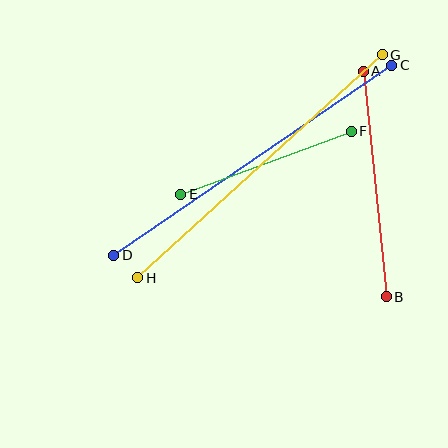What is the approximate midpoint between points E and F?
The midpoint is at approximately (266, 163) pixels.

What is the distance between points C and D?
The distance is approximately 337 pixels.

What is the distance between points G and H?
The distance is approximately 331 pixels.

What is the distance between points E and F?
The distance is approximately 182 pixels.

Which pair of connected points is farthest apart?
Points C and D are farthest apart.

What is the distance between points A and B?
The distance is approximately 226 pixels.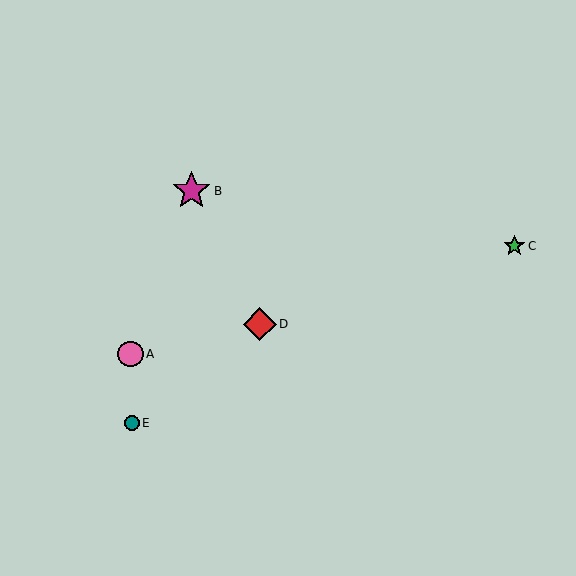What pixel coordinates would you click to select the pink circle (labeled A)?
Click at (130, 354) to select the pink circle A.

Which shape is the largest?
The magenta star (labeled B) is the largest.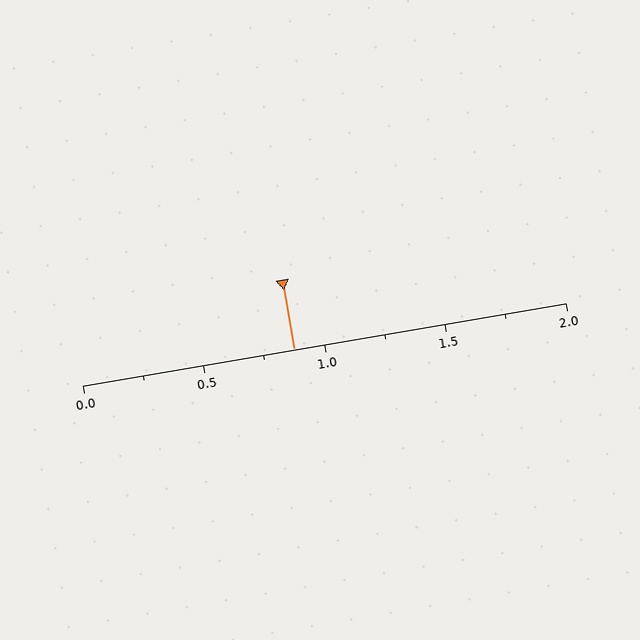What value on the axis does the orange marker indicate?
The marker indicates approximately 0.88.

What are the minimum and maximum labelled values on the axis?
The axis runs from 0.0 to 2.0.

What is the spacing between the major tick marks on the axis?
The major ticks are spaced 0.5 apart.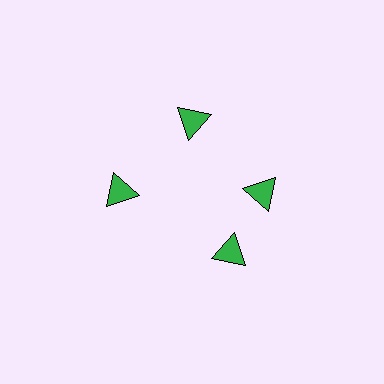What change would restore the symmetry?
The symmetry would be restored by rotating it back into even spacing with its neighbors so that all 4 triangles sit at equal angles and equal distance from the center.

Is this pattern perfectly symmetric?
No. The 4 green triangles are arranged in a ring, but one element near the 6 o'clock position is rotated out of alignment along the ring, breaking the 4-fold rotational symmetry.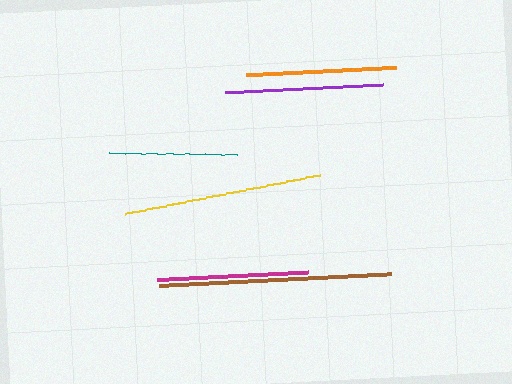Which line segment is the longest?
The brown line is the longest at approximately 232 pixels.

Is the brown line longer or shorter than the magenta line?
The brown line is longer than the magenta line.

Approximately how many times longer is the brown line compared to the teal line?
The brown line is approximately 1.8 times the length of the teal line.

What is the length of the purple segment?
The purple segment is approximately 158 pixels long.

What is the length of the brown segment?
The brown segment is approximately 232 pixels long.